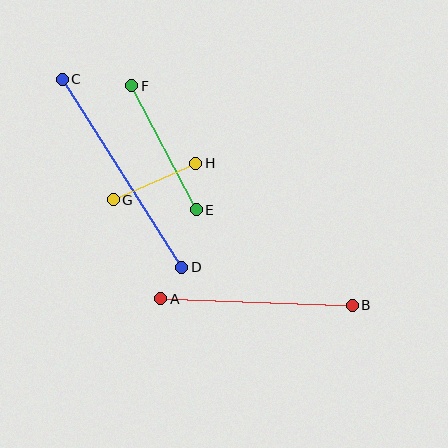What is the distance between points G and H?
The distance is approximately 90 pixels.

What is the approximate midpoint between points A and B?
The midpoint is at approximately (256, 302) pixels.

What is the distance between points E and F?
The distance is approximately 140 pixels.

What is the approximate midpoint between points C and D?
The midpoint is at approximately (122, 173) pixels.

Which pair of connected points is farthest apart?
Points C and D are farthest apart.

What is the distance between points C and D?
The distance is approximately 222 pixels.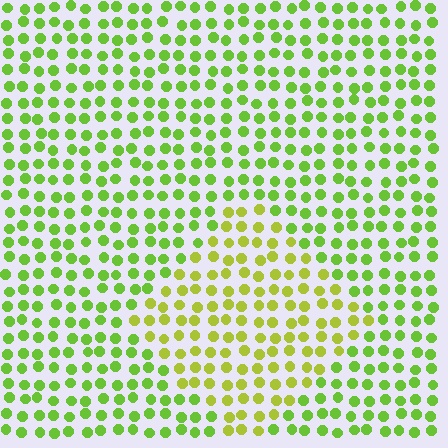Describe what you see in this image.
The image is filled with small lime elements in a uniform arrangement. A diamond-shaped region is visible where the elements are tinted to a slightly different hue, forming a subtle color boundary.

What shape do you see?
I see a diamond.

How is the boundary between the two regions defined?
The boundary is defined purely by a slight shift in hue (about 26 degrees). Spacing, size, and orientation are identical on both sides.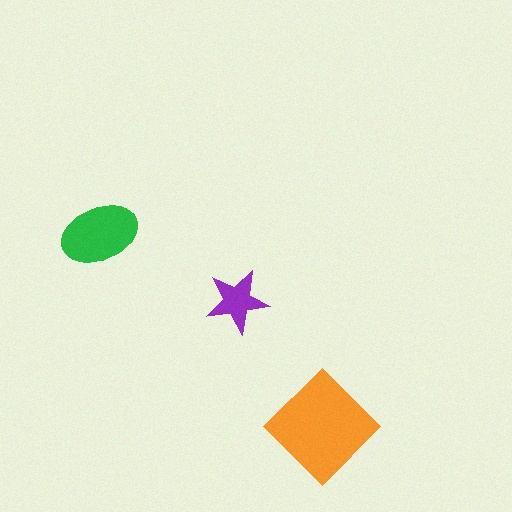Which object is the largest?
The orange diamond.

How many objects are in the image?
There are 3 objects in the image.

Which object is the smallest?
The purple star.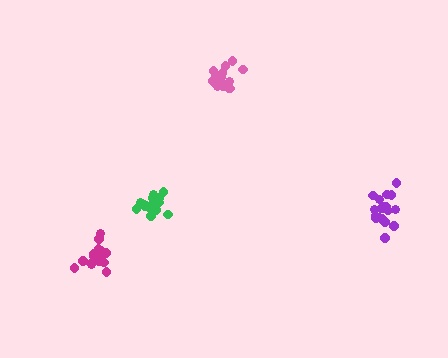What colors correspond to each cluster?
The clusters are colored: green, magenta, purple, pink.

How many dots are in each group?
Group 1: 15 dots, Group 2: 17 dots, Group 3: 19 dots, Group 4: 19 dots (70 total).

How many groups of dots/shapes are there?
There are 4 groups.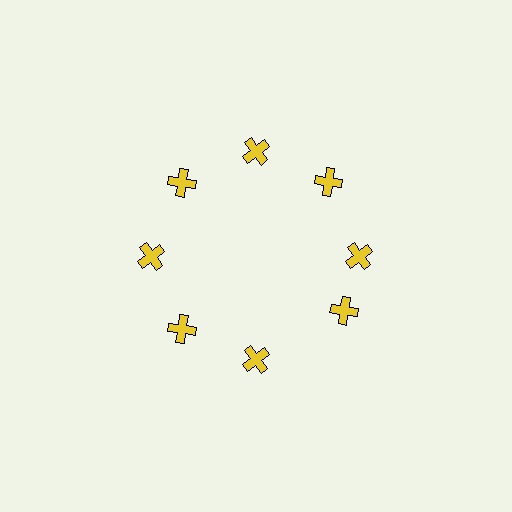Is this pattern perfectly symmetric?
No. The 8 yellow crosses are arranged in a ring, but one element near the 4 o'clock position is rotated out of alignment along the ring, breaking the 8-fold rotational symmetry.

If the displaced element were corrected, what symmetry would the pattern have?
It would have 8-fold rotational symmetry — the pattern would map onto itself every 45 degrees.